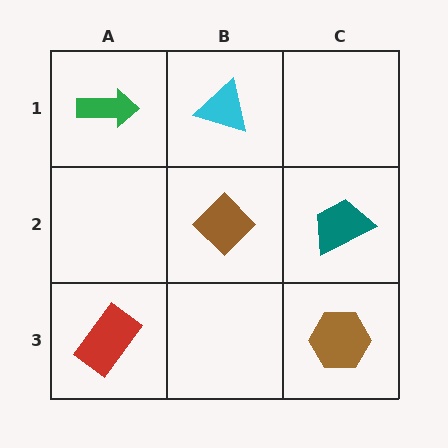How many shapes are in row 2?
2 shapes.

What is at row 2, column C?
A teal trapezoid.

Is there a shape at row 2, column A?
No, that cell is empty.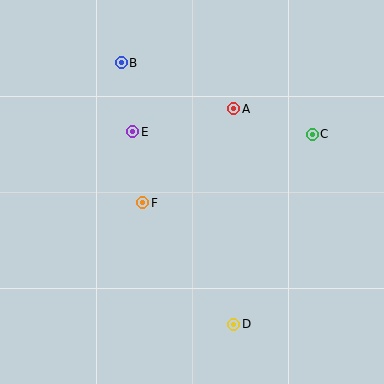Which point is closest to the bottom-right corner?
Point D is closest to the bottom-right corner.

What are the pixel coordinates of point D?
Point D is at (234, 324).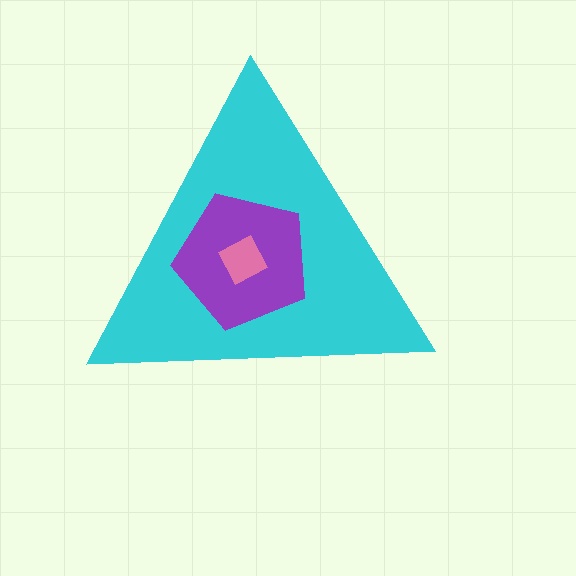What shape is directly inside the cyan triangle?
The purple pentagon.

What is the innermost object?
The pink square.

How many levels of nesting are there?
3.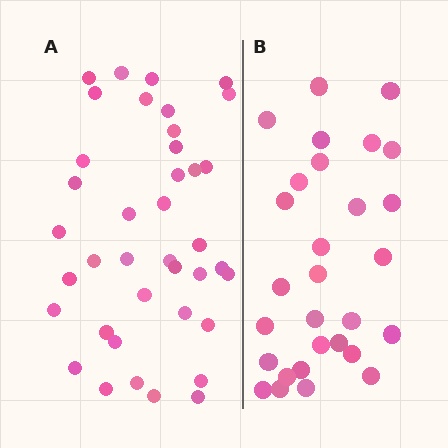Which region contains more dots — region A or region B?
Region A (the left region) has more dots.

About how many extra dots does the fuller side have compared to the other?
Region A has roughly 10 or so more dots than region B.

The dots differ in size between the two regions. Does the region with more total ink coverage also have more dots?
No. Region B has more total ink coverage because its dots are larger, but region A actually contains more individual dots. Total area can be misleading — the number of items is what matters here.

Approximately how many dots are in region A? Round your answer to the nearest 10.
About 40 dots. (The exact count is 39, which rounds to 40.)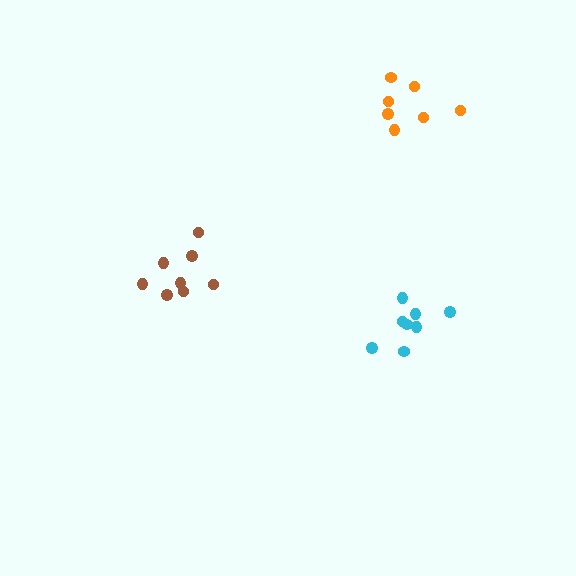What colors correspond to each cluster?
The clusters are colored: cyan, brown, orange.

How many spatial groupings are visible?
There are 3 spatial groupings.